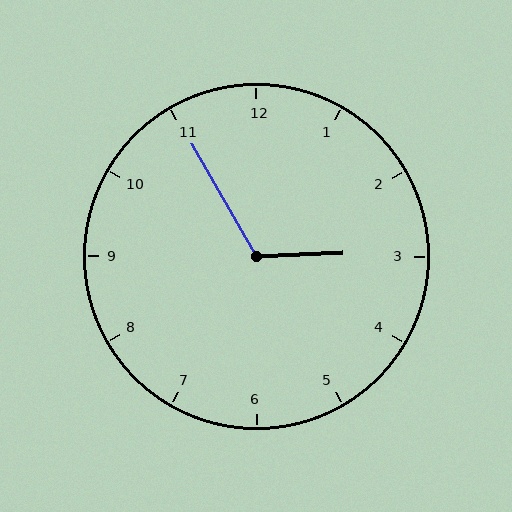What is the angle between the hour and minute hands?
Approximately 118 degrees.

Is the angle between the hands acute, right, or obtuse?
It is obtuse.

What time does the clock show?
2:55.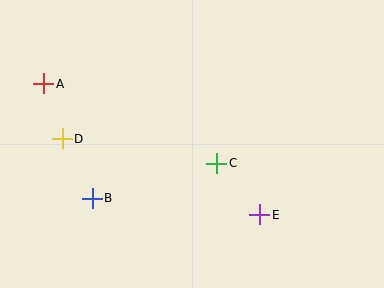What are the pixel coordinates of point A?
Point A is at (44, 84).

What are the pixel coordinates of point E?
Point E is at (260, 215).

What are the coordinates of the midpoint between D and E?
The midpoint between D and E is at (161, 177).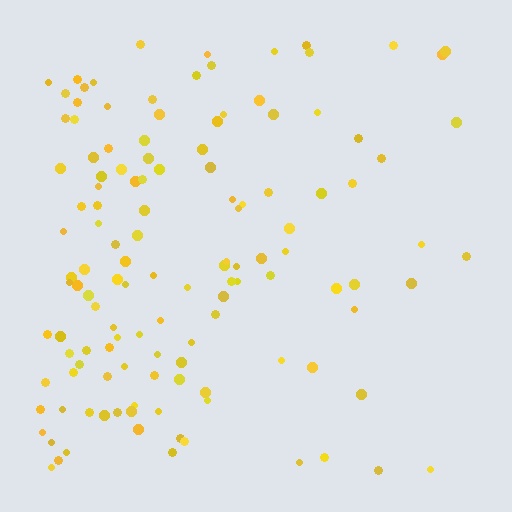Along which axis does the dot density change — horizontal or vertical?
Horizontal.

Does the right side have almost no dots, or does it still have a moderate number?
Still a moderate number, just noticeably fewer than the left.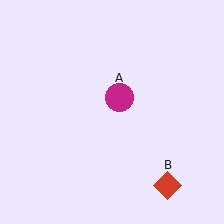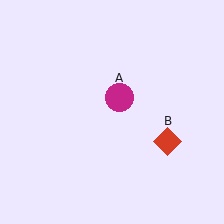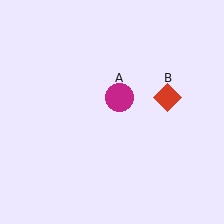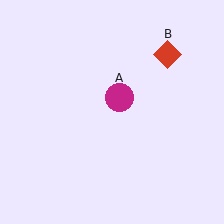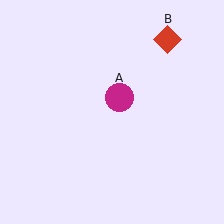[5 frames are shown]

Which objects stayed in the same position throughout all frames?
Magenta circle (object A) remained stationary.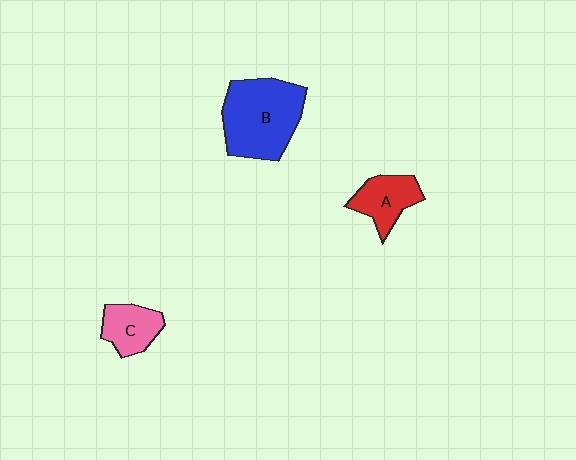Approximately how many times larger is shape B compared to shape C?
Approximately 2.2 times.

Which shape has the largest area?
Shape B (blue).